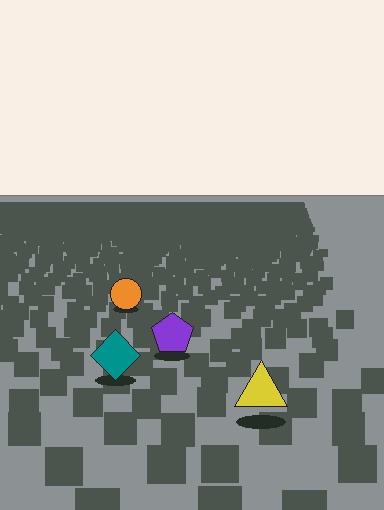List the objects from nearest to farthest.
From nearest to farthest: the yellow triangle, the teal diamond, the purple pentagon, the orange circle.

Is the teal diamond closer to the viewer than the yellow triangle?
No. The yellow triangle is closer — you can tell from the texture gradient: the ground texture is coarser near it.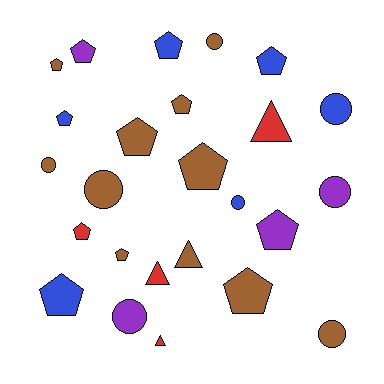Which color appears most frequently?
Brown, with 11 objects.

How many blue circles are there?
There are 2 blue circles.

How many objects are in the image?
There are 25 objects.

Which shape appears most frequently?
Pentagon, with 13 objects.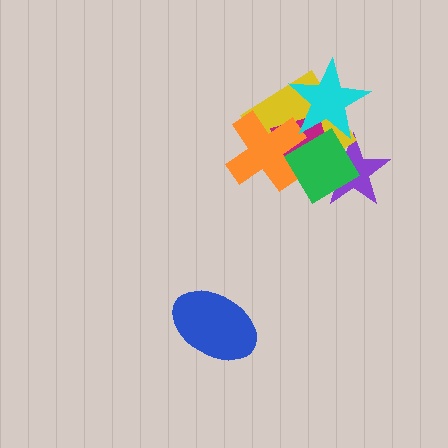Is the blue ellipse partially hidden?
No, no other shape covers it.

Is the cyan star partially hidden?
Yes, it is partially covered by another shape.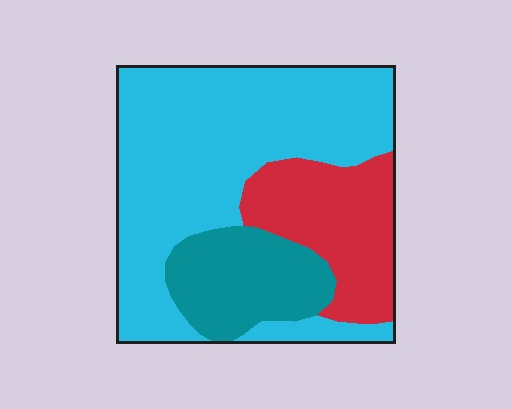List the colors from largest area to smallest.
From largest to smallest: cyan, red, teal.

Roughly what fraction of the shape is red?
Red covers roughly 20% of the shape.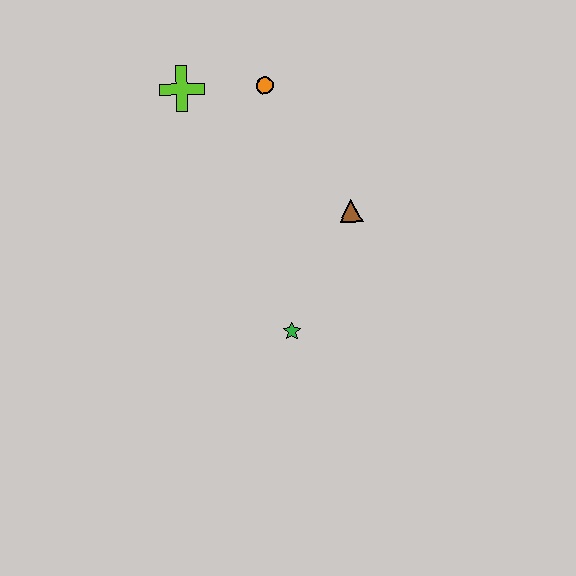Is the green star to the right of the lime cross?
Yes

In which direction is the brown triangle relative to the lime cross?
The brown triangle is to the right of the lime cross.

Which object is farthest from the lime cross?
The green star is farthest from the lime cross.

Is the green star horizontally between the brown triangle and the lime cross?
Yes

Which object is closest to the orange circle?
The lime cross is closest to the orange circle.